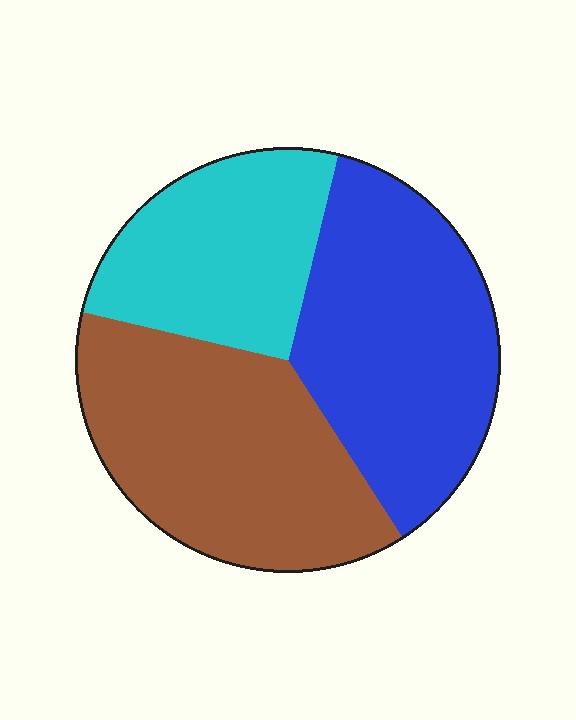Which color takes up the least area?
Cyan, at roughly 25%.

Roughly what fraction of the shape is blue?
Blue takes up about three eighths (3/8) of the shape.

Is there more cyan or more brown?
Brown.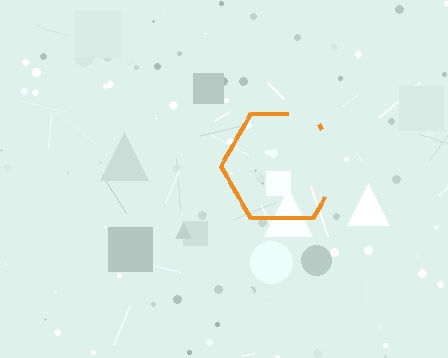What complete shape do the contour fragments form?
The contour fragments form a hexagon.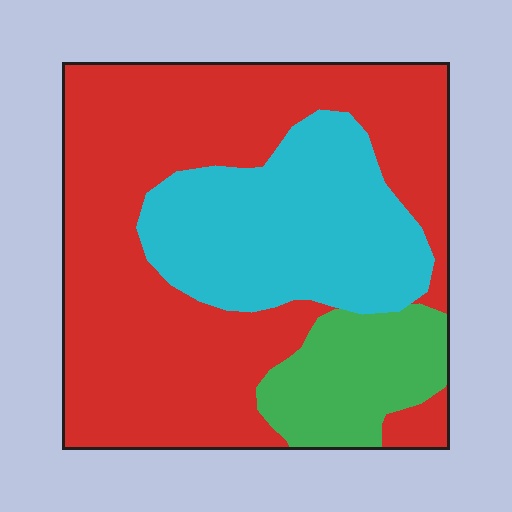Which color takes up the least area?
Green, at roughly 15%.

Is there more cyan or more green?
Cyan.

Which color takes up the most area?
Red, at roughly 60%.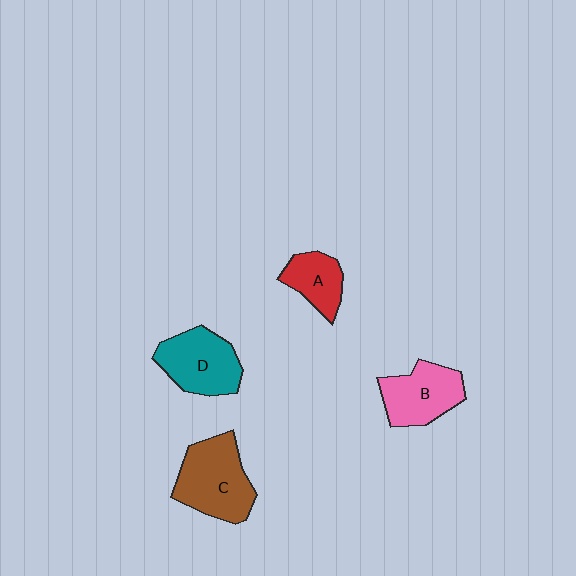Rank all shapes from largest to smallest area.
From largest to smallest: C (brown), D (teal), B (pink), A (red).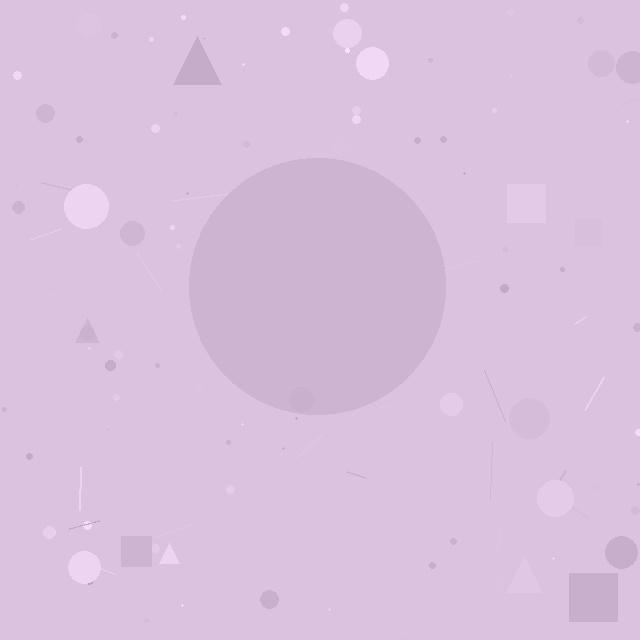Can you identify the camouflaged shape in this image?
The camouflaged shape is a circle.